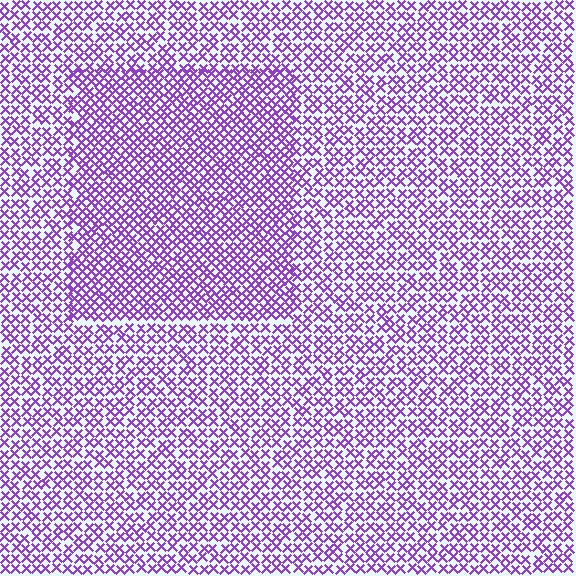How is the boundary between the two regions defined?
The boundary is defined by a change in element density (approximately 1.5x ratio). All elements are the same color, size, and shape.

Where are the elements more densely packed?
The elements are more densely packed inside the rectangle boundary.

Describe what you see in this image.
The image contains small purple elements arranged at two different densities. A rectangle-shaped region is visible where the elements are more densely packed than the surrounding area.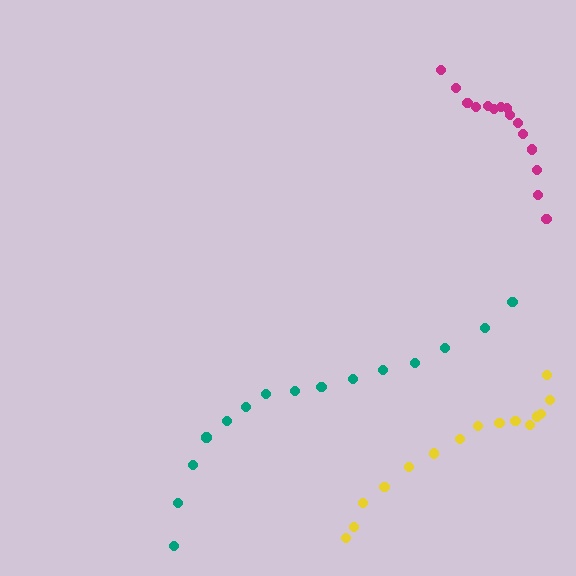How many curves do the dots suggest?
There are 3 distinct paths.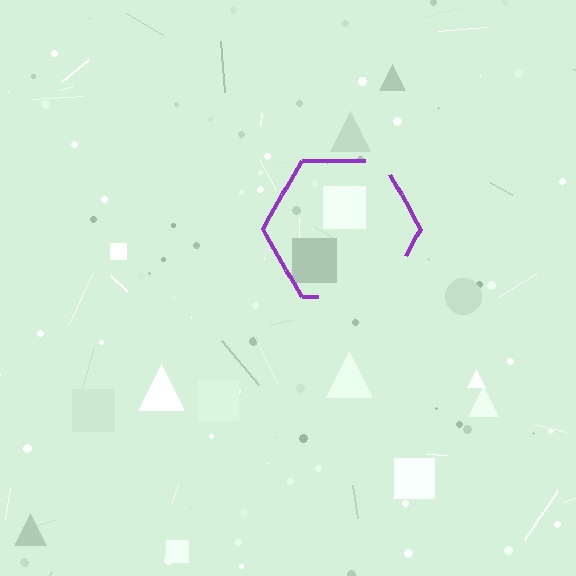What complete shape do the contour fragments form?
The contour fragments form a hexagon.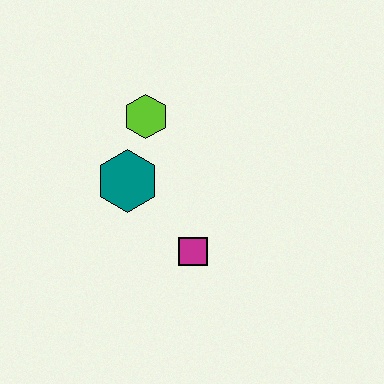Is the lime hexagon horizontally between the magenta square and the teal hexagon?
Yes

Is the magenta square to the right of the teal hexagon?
Yes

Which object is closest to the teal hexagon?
The lime hexagon is closest to the teal hexagon.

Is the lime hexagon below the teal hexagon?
No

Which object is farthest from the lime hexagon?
The magenta square is farthest from the lime hexagon.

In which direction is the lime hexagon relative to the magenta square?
The lime hexagon is above the magenta square.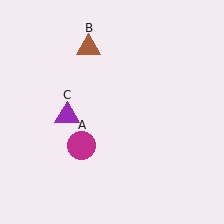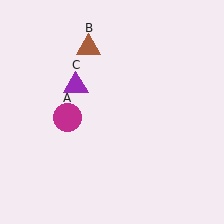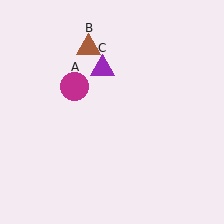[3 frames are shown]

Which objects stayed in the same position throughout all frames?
Brown triangle (object B) remained stationary.